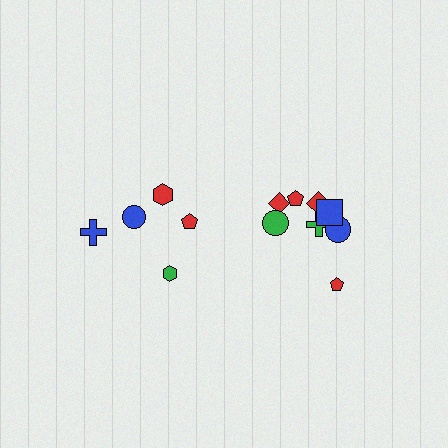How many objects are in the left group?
There are 5 objects.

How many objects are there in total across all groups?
There are 13 objects.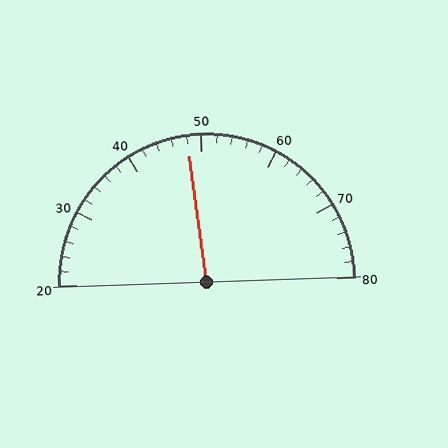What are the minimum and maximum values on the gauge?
The gauge ranges from 20 to 80.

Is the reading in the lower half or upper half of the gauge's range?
The reading is in the lower half of the range (20 to 80).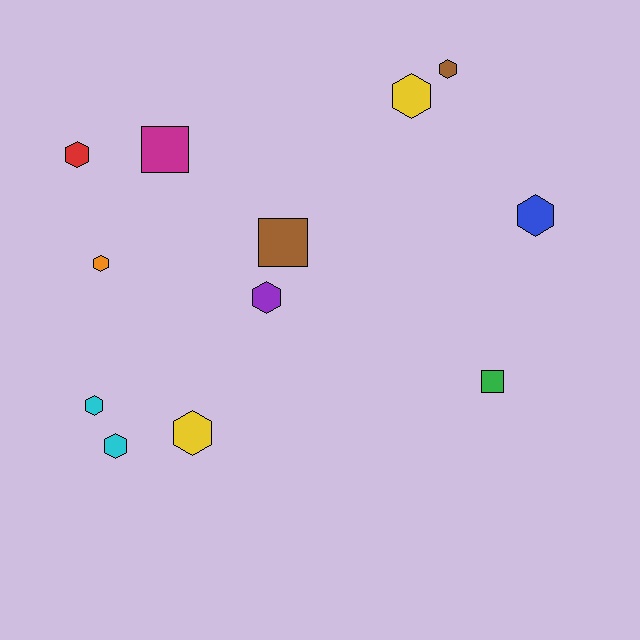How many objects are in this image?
There are 12 objects.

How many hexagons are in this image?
There are 9 hexagons.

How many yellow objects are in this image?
There are 2 yellow objects.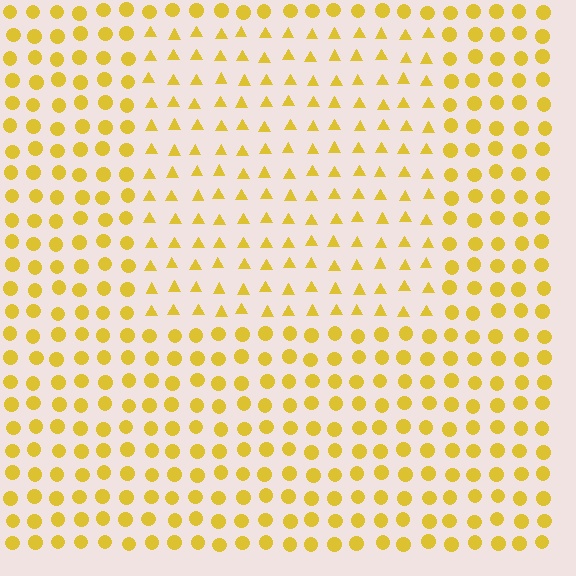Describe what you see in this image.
The image is filled with small yellow elements arranged in a uniform grid. A rectangle-shaped region contains triangles, while the surrounding area contains circles. The boundary is defined purely by the change in element shape.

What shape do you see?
I see a rectangle.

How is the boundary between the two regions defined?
The boundary is defined by a change in element shape: triangles inside vs. circles outside. All elements share the same color and spacing.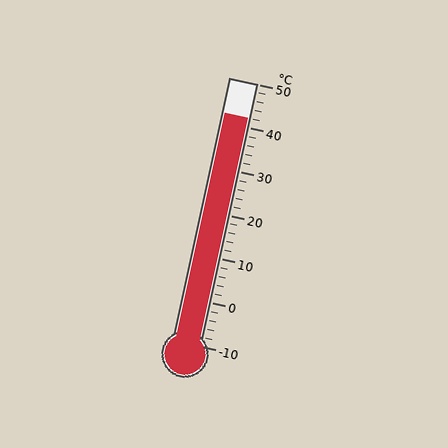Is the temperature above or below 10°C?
The temperature is above 10°C.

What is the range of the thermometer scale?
The thermometer scale ranges from -10°C to 50°C.